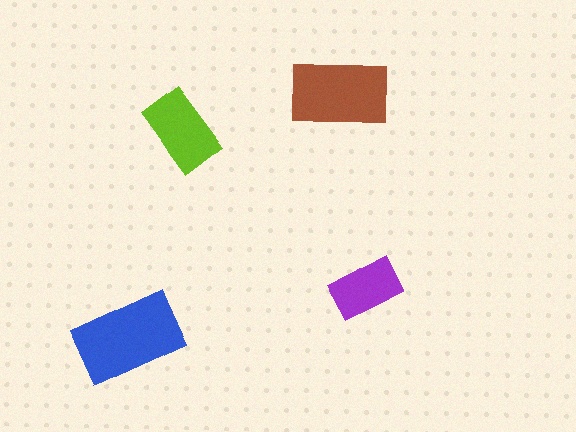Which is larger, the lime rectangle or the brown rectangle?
The brown one.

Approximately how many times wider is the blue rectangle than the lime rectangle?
About 1.5 times wider.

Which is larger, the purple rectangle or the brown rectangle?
The brown one.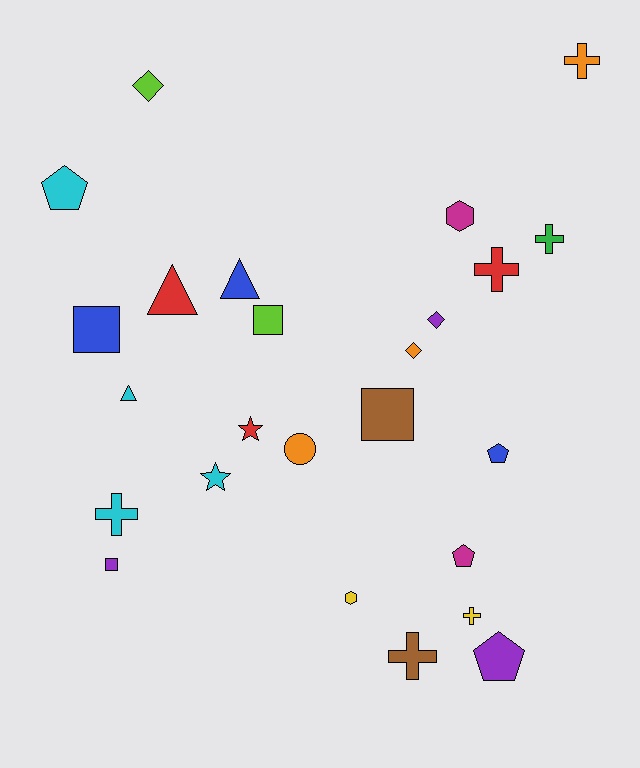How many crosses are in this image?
There are 6 crosses.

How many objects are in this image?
There are 25 objects.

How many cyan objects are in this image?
There are 4 cyan objects.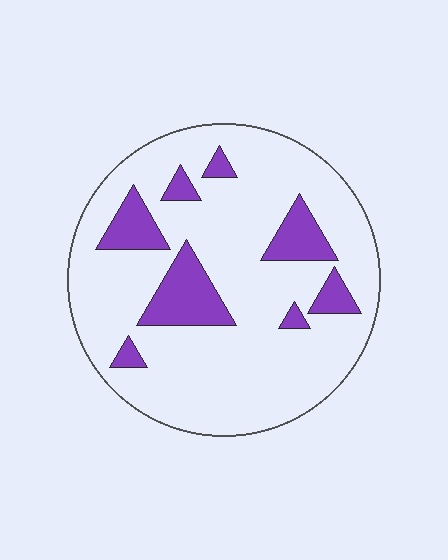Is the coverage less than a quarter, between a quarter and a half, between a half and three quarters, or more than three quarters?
Less than a quarter.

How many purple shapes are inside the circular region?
8.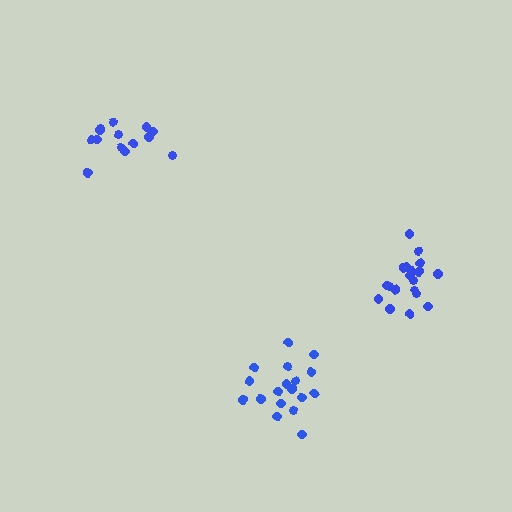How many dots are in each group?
Group 1: 18 dots, Group 2: 14 dots, Group 3: 19 dots (51 total).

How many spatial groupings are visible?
There are 3 spatial groupings.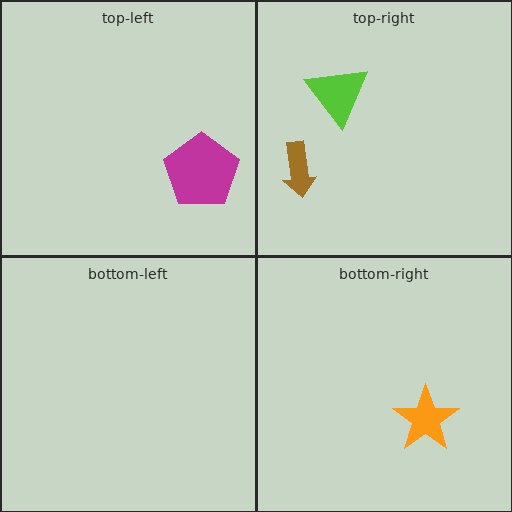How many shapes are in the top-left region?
1.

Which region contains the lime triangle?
The top-right region.